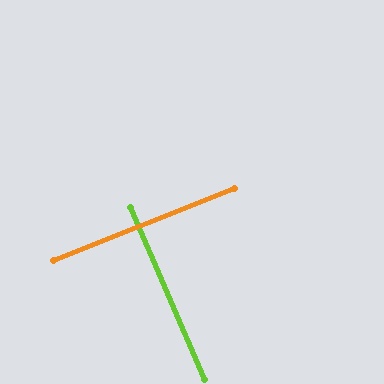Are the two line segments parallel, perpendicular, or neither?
Perpendicular — they meet at approximately 88°.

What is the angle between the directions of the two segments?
Approximately 88 degrees.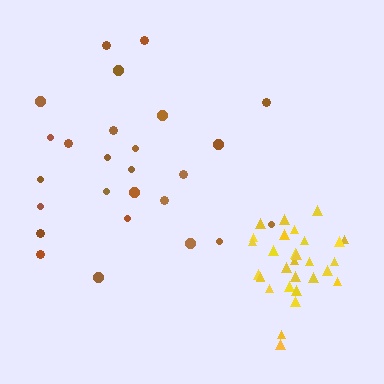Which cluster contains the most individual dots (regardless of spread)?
Yellow (30).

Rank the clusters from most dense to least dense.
yellow, brown.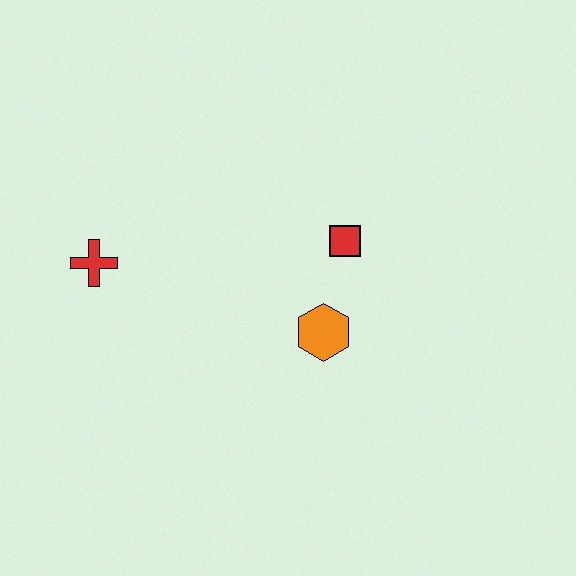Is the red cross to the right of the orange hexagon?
No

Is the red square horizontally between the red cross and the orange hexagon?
No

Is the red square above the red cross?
Yes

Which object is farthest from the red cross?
The red square is farthest from the red cross.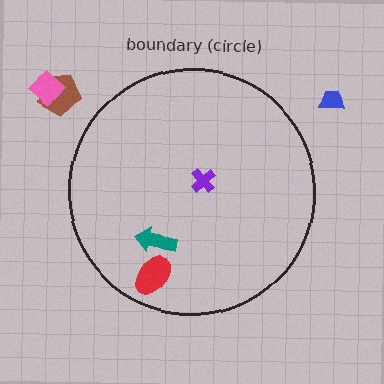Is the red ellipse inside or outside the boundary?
Inside.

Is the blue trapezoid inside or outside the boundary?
Outside.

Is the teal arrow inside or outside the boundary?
Inside.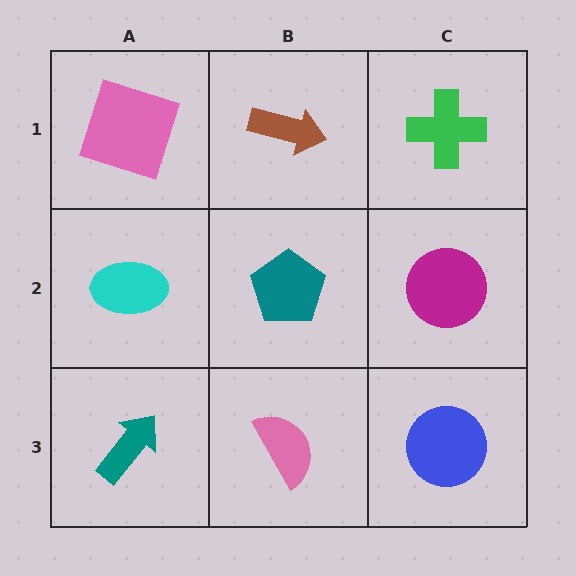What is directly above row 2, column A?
A pink square.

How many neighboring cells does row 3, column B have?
3.